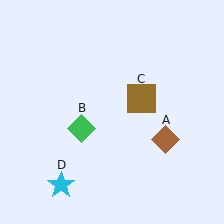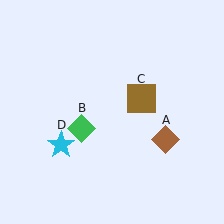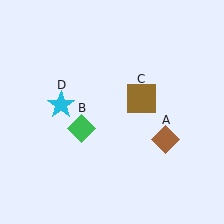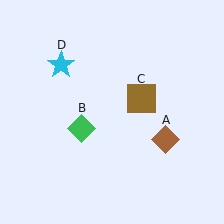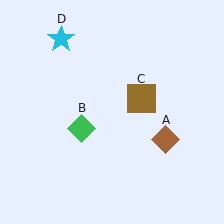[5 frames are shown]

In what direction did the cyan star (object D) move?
The cyan star (object D) moved up.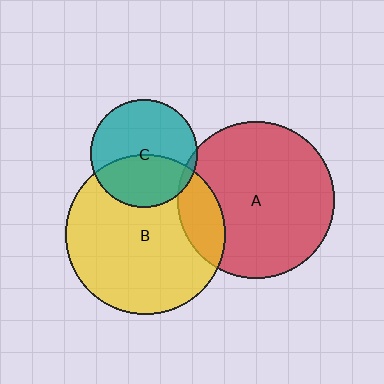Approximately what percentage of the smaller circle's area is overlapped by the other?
Approximately 5%.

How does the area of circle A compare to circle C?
Approximately 2.1 times.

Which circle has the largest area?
Circle B (yellow).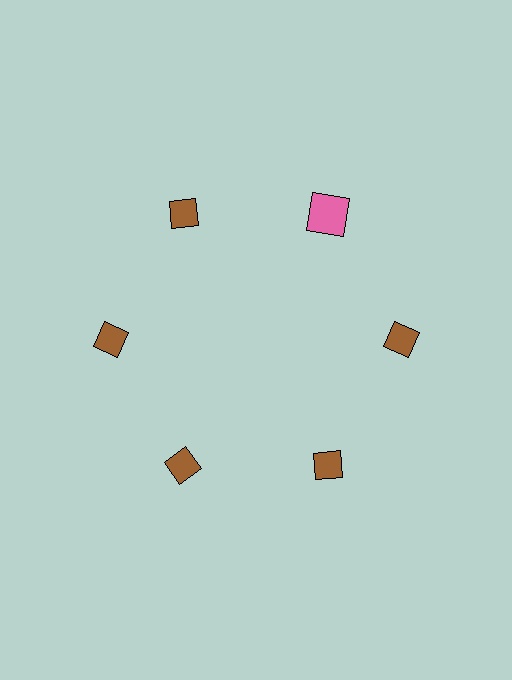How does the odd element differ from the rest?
It differs in both color (pink instead of brown) and shape (square instead of diamond).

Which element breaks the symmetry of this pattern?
The pink square at roughly the 1 o'clock position breaks the symmetry. All other shapes are brown diamonds.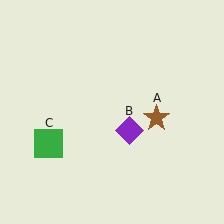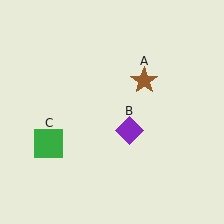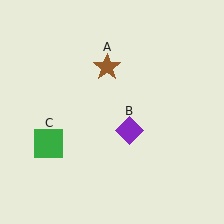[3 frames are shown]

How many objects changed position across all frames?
1 object changed position: brown star (object A).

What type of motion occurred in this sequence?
The brown star (object A) rotated counterclockwise around the center of the scene.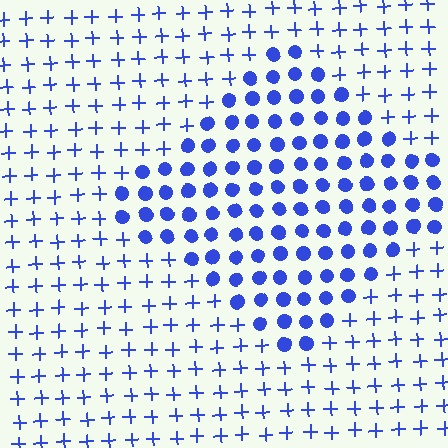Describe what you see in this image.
The image is filled with small blue elements arranged in a uniform grid. A diamond-shaped region contains circles, while the surrounding area contains plus signs. The boundary is defined purely by the change in element shape.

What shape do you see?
I see a diamond.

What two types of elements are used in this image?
The image uses circles inside the diamond region and plus signs outside it.